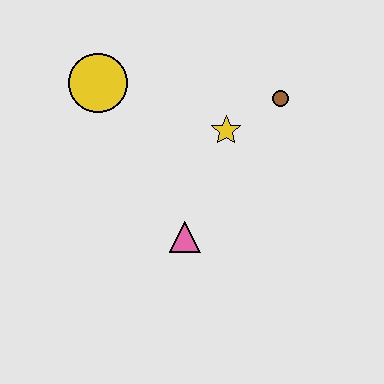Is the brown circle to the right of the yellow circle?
Yes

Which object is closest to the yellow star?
The brown circle is closest to the yellow star.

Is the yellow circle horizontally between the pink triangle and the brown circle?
No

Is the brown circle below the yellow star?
No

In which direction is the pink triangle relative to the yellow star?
The pink triangle is below the yellow star.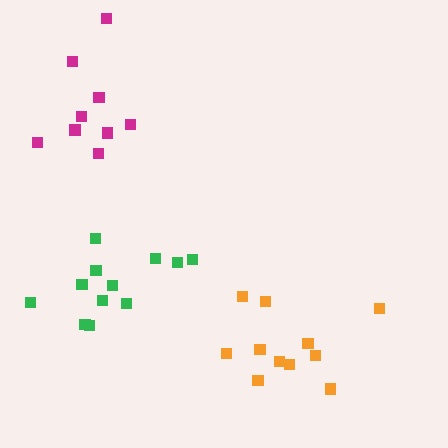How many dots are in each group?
Group 1: 12 dots, Group 2: 9 dots, Group 3: 11 dots (32 total).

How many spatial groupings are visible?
There are 3 spatial groupings.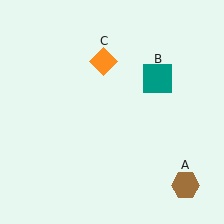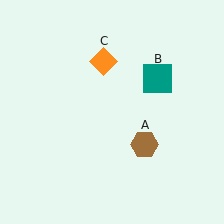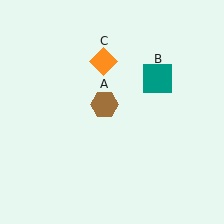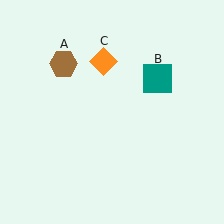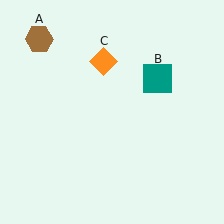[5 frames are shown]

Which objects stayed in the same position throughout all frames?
Teal square (object B) and orange diamond (object C) remained stationary.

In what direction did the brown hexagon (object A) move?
The brown hexagon (object A) moved up and to the left.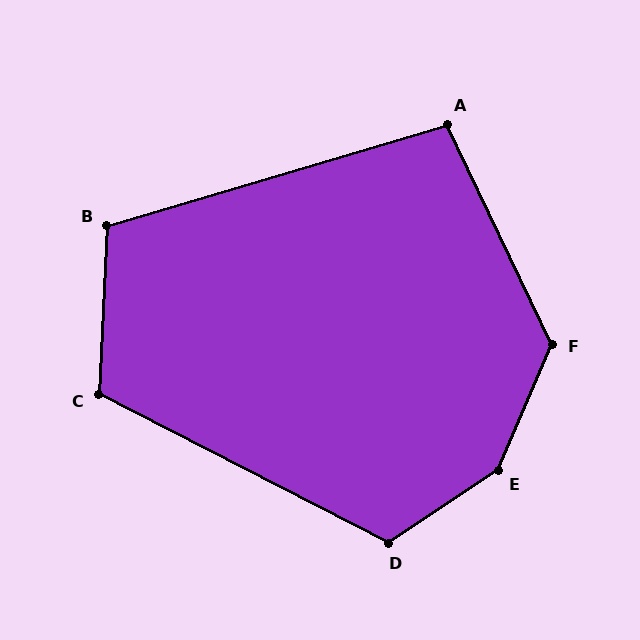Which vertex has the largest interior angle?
E, at approximately 147 degrees.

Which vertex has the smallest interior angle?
A, at approximately 99 degrees.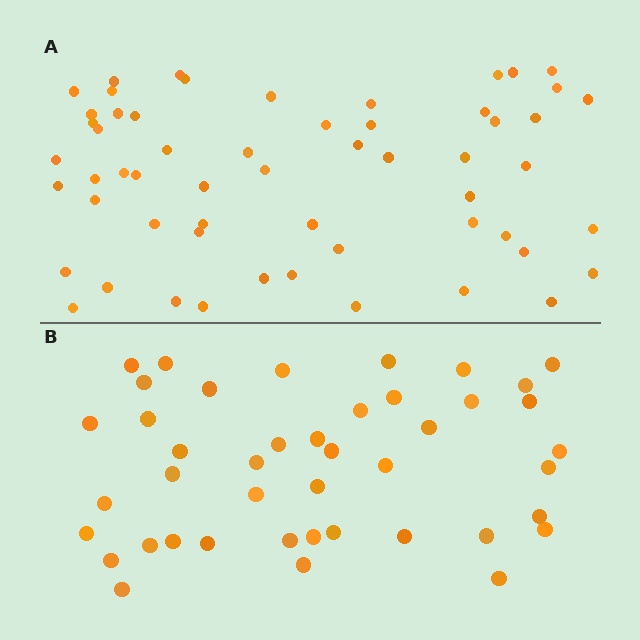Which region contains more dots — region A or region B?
Region A (the top region) has more dots.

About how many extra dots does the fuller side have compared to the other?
Region A has approximately 15 more dots than region B.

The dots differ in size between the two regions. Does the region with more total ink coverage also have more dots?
No. Region B has more total ink coverage because its dots are larger, but region A actually contains more individual dots. Total area can be misleading — the number of items is what matters here.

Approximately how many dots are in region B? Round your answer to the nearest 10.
About 40 dots. (The exact count is 43, which rounds to 40.)